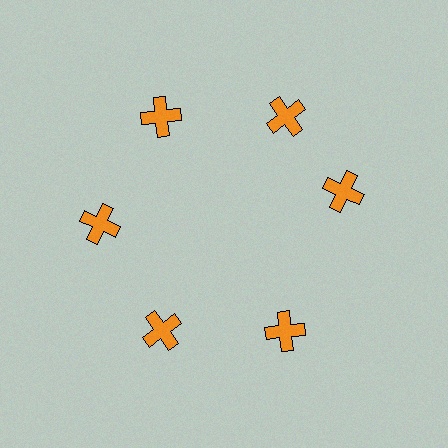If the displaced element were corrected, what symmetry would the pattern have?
It would have 6-fold rotational symmetry — the pattern would map onto itself every 60 degrees.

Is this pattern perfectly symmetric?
No. The 6 orange crosses are arranged in a ring, but one element near the 3 o'clock position is rotated out of alignment along the ring, breaking the 6-fold rotational symmetry.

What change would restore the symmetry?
The symmetry would be restored by rotating it back into even spacing with its neighbors so that all 6 crosses sit at equal angles and equal distance from the center.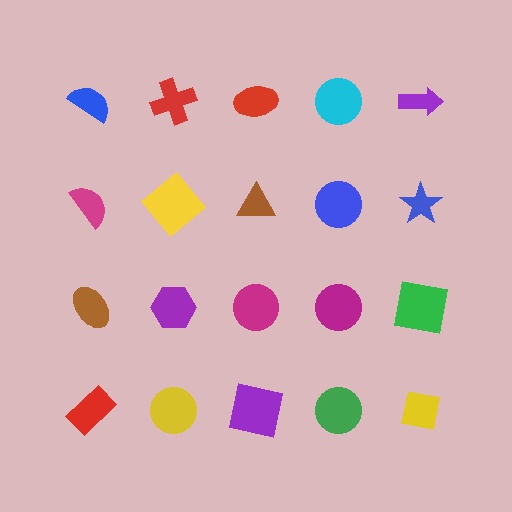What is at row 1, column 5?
A purple arrow.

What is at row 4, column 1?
A red rectangle.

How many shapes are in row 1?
5 shapes.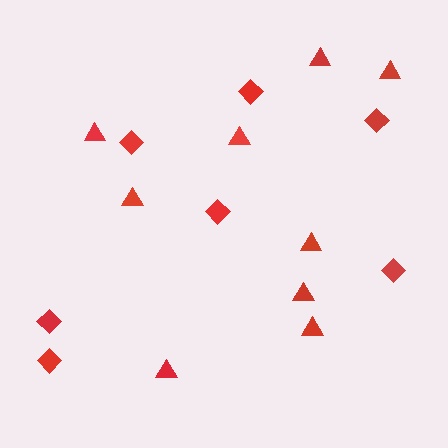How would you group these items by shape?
There are 2 groups: one group of diamonds (7) and one group of triangles (9).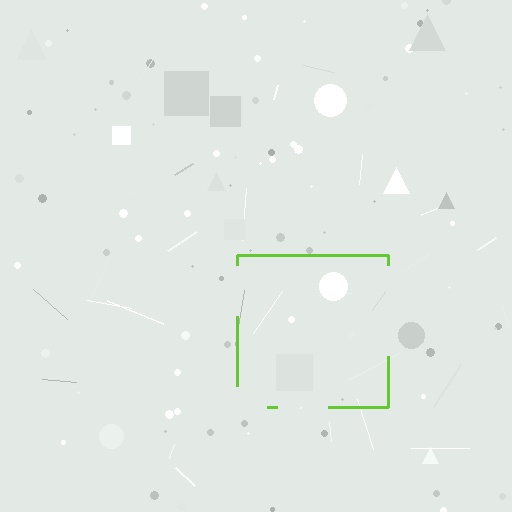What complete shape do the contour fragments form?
The contour fragments form a square.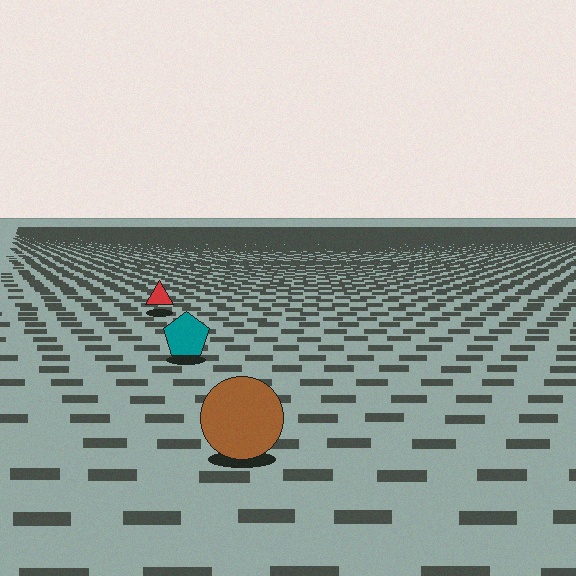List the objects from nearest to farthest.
From nearest to farthest: the brown circle, the teal pentagon, the red triangle.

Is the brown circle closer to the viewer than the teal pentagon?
Yes. The brown circle is closer — you can tell from the texture gradient: the ground texture is coarser near it.